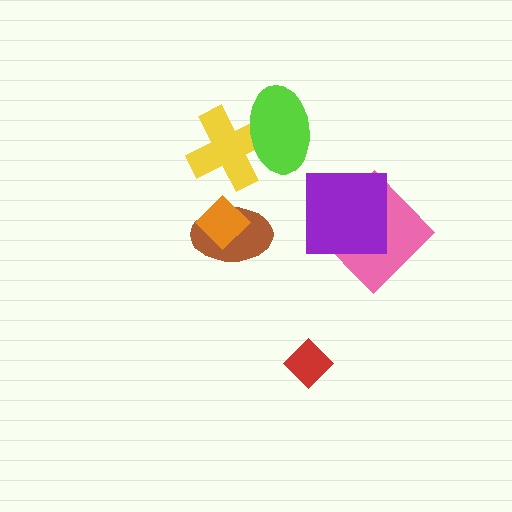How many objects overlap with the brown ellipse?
1 object overlaps with the brown ellipse.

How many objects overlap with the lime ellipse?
1 object overlaps with the lime ellipse.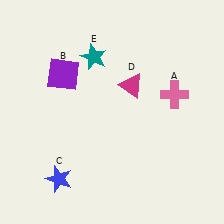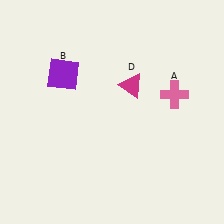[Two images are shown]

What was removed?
The teal star (E), the blue star (C) were removed in Image 2.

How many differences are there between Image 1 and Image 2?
There are 2 differences between the two images.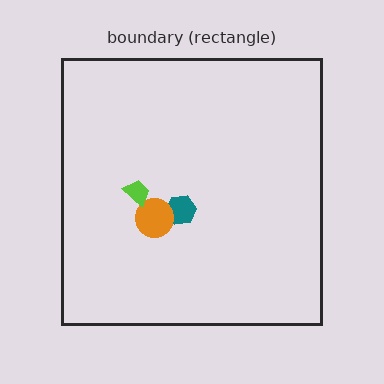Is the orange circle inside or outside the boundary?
Inside.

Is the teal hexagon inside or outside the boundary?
Inside.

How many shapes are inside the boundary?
3 inside, 0 outside.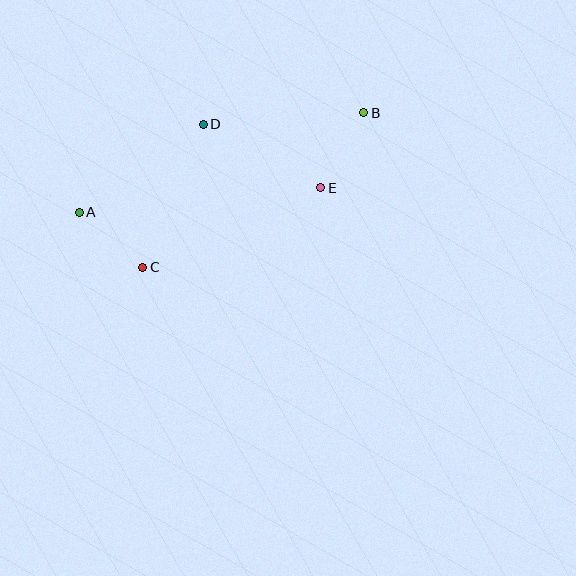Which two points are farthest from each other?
Points A and B are farthest from each other.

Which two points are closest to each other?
Points A and C are closest to each other.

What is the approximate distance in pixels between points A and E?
The distance between A and E is approximately 243 pixels.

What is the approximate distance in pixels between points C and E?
The distance between C and E is approximately 195 pixels.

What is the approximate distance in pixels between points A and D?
The distance between A and D is approximately 152 pixels.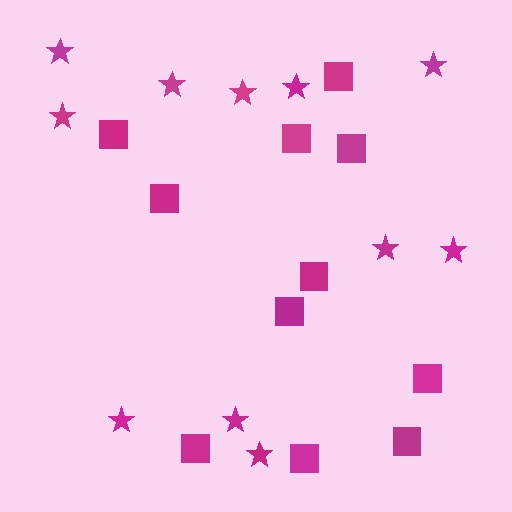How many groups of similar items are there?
There are 2 groups: one group of stars (11) and one group of squares (11).